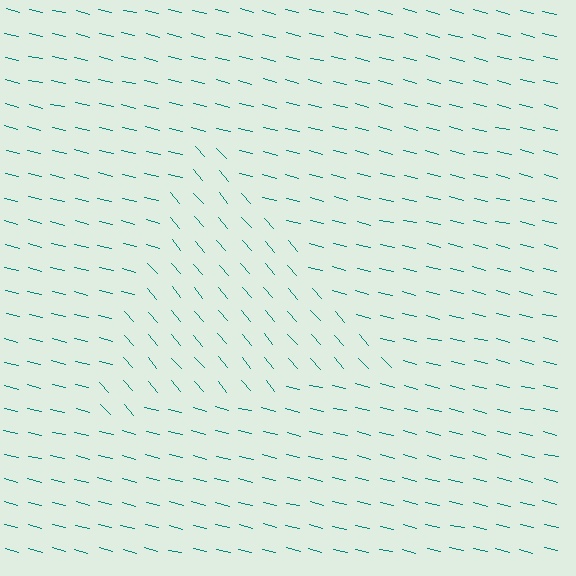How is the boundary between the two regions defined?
The boundary is defined purely by a change in line orientation (approximately 35 degrees difference). All lines are the same color and thickness.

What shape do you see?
I see a triangle.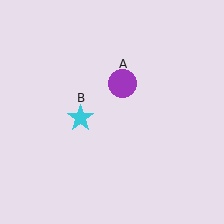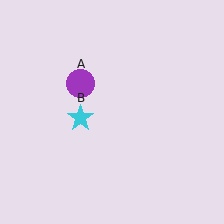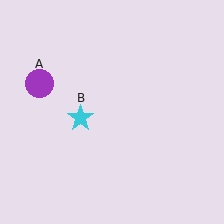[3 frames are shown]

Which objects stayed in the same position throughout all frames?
Cyan star (object B) remained stationary.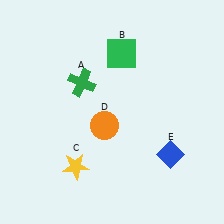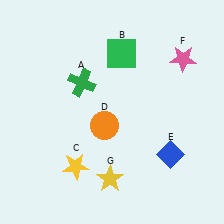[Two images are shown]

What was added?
A pink star (F), a yellow star (G) were added in Image 2.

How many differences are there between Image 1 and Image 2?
There are 2 differences between the two images.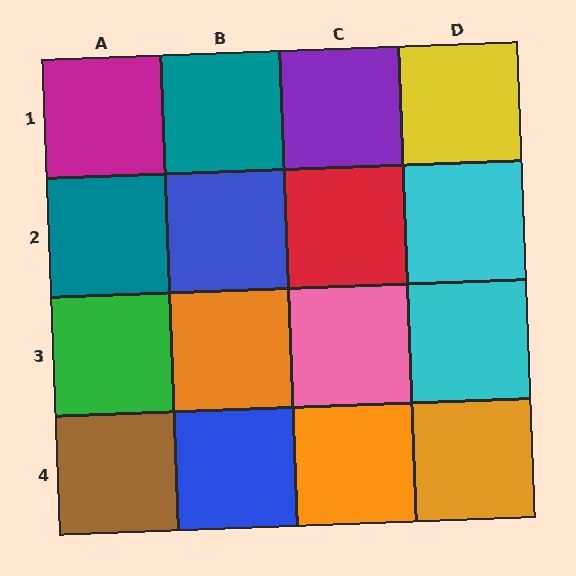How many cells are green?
1 cell is green.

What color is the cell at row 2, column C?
Red.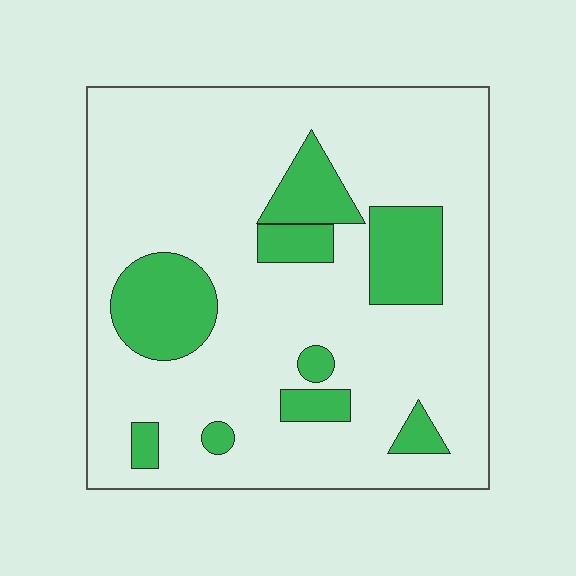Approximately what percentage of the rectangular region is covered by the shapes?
Approximately 20%.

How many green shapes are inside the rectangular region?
9.